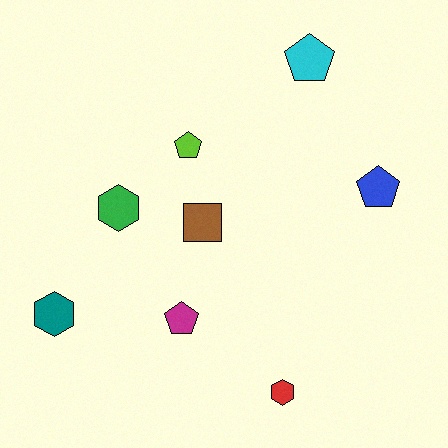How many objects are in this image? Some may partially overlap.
There are 8 objects.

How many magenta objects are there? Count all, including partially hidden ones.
There is 1 magenta object.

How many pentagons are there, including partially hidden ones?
There are 4 pentagons.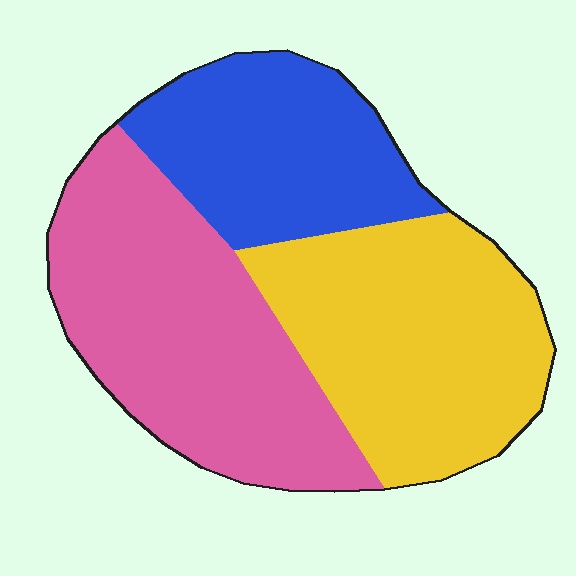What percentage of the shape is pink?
Pink takes up between a quarter and a half of the shape.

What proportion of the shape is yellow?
Yellow covers 36% of the shape.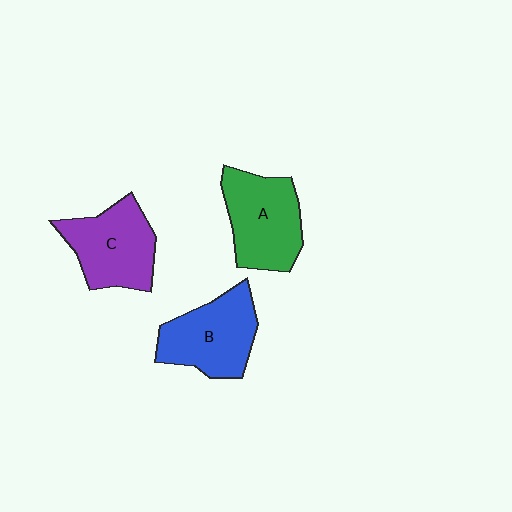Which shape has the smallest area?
Shape C (purple).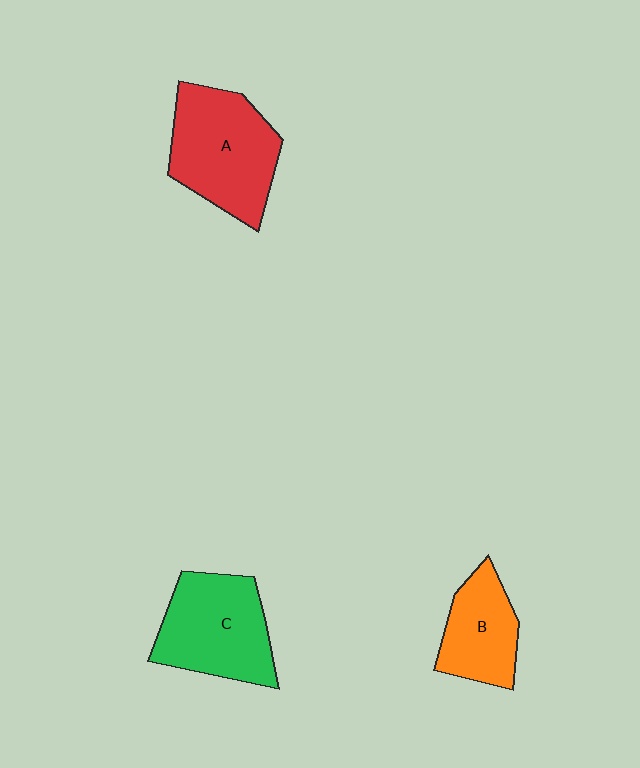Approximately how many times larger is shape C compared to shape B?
Approximately 1.5 times.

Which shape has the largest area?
Shape A (red).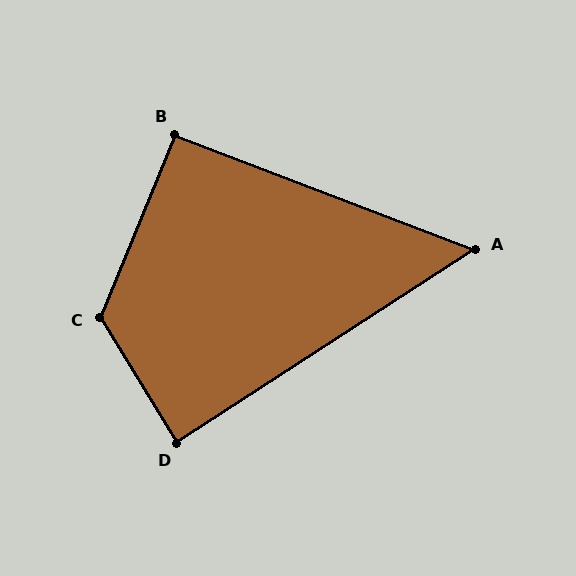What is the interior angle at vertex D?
Approximately 89 degrees (approximately right).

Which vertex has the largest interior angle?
C, at approximately 126 degrees.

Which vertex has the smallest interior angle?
A, at approximately 54 degrees.